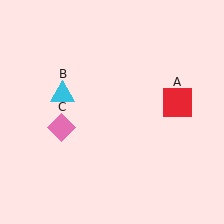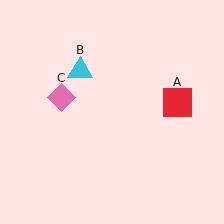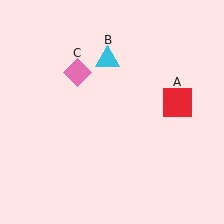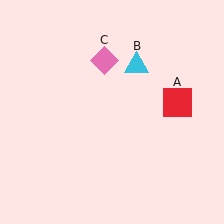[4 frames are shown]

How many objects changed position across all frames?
2 objects changed position: cyan triangle (object B), pink diamond (object C).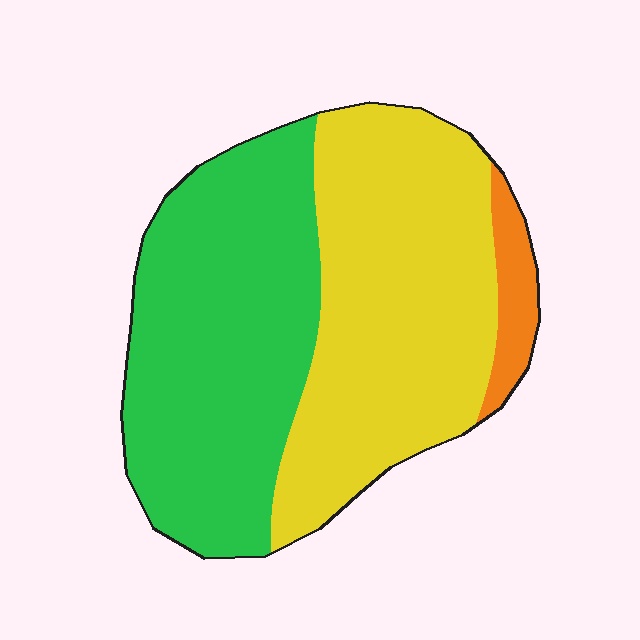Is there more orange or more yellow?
Yellow.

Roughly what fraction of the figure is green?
Green covers about 45% of the figure.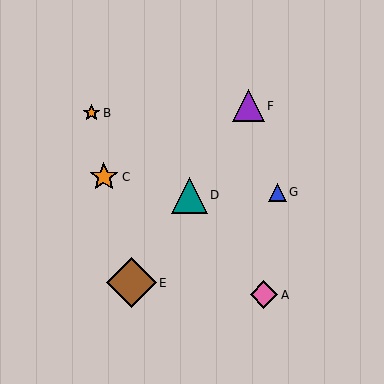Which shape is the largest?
The brown diamond (labeled E) is the largest.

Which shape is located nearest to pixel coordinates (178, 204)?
The teal triangle (labeled D) at (189, 195) is nearest to that location.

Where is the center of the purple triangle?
The center of the purple triangle is at (249, 106).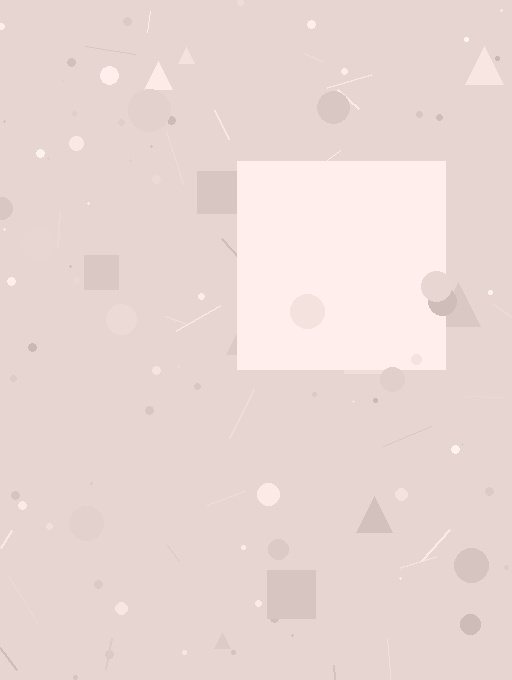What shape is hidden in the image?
A square is hidden in the image.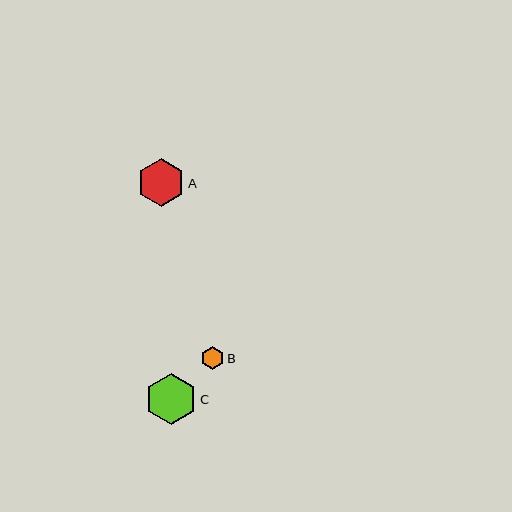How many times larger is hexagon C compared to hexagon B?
Hexagon C is approximately 2.3 times the size of hexagon B.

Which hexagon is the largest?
Hexagon C is the largest with a size of approximately 52 pixels.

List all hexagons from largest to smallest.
From largest to smallest: C, A, B.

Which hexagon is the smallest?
Hexagon B is the smallest with a size of approximately 23 pixels.